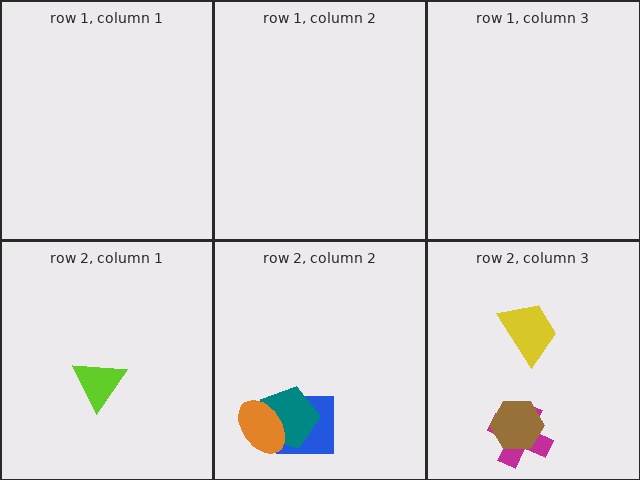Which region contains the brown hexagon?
The row 2, column 3 region.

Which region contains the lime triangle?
The row 2, column 1 region.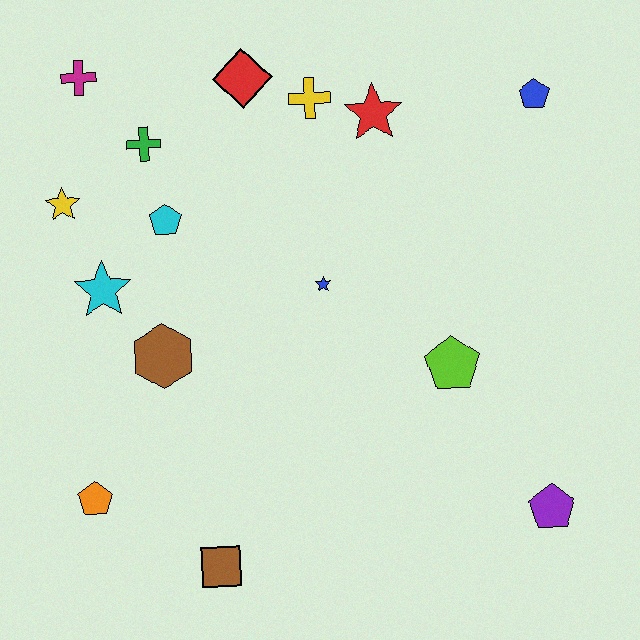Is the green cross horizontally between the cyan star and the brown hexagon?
Yes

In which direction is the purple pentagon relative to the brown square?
The purple pentagon is to the right of the brown square.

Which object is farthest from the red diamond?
The purple pentagon is farthest from the red diamond.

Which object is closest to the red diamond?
The yellow cross is closest to the red diamond.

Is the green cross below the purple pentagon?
No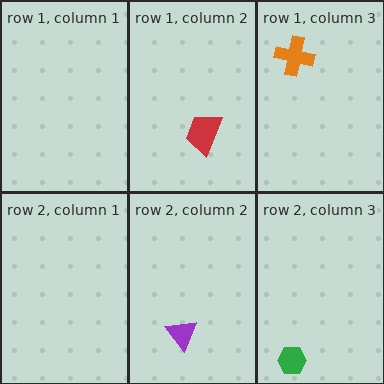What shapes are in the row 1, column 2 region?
The red trapezoid.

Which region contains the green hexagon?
The row 2, column 3 region.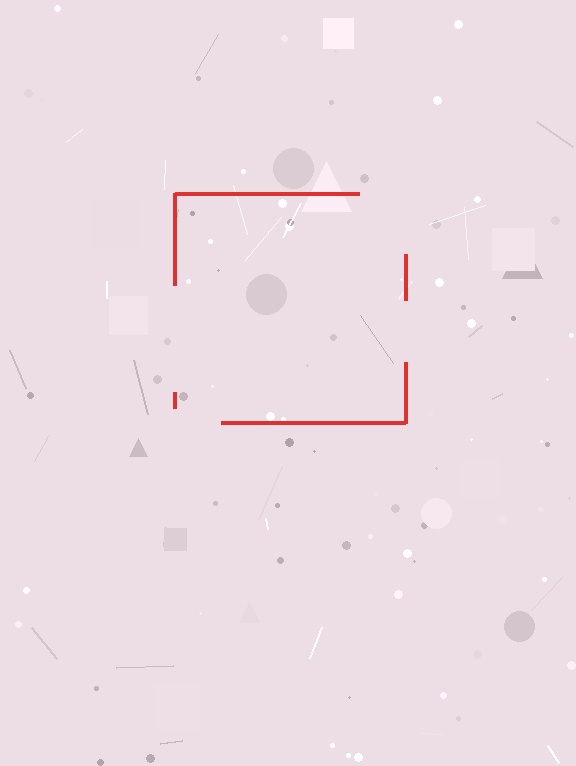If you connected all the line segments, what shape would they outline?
They would outline a square.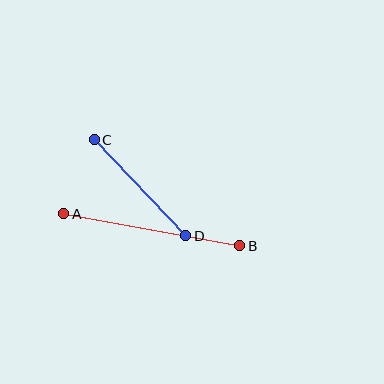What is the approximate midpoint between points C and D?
The midpoint is at approximately (140, 188) pixels.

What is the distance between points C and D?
The distance is approximately 133 pixels.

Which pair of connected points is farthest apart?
Points A and B are farthest apart.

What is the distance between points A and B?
The distance is approximately 179 pixels.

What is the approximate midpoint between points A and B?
The midpoint is at approximately (152, 230) pixels.